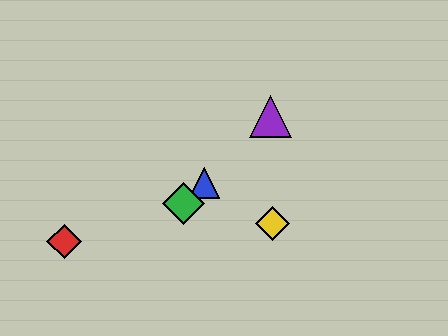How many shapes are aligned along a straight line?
3 shapes (the blue triangle, the green diamond, the purple triangle) are aligned along a straight line.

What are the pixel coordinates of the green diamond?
The green diamond is at (184, 204).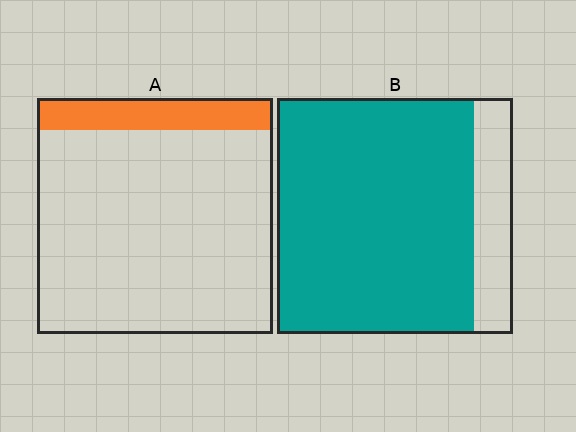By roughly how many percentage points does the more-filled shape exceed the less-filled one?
By roughly 70 percentage points (B over A).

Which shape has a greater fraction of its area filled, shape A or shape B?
Shape B.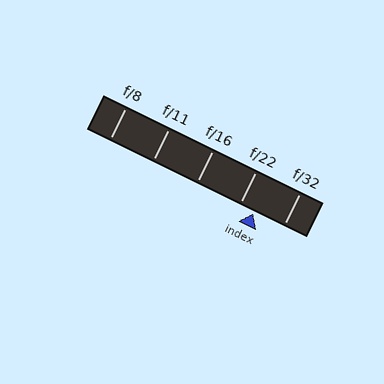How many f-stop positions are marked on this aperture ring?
There are 5 f-stop positions marked.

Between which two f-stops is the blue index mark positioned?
The index mark is between f/22 and f/32.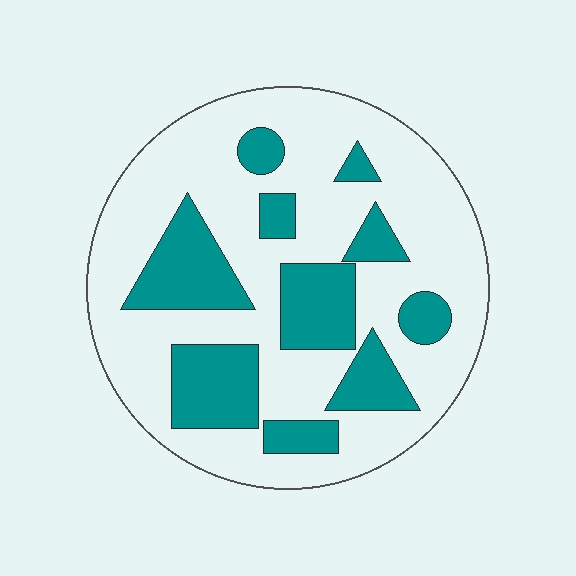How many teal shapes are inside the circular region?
10.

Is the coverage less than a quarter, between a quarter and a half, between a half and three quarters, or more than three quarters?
Between a quarter and a half.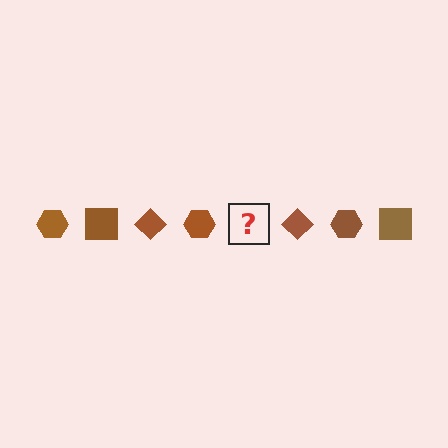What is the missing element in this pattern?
The missing element is a brown square.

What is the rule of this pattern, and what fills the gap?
The rule is that the pattern cycles through hexagon, square, diamond shapes in brown. The gap should be filled with a brown square.